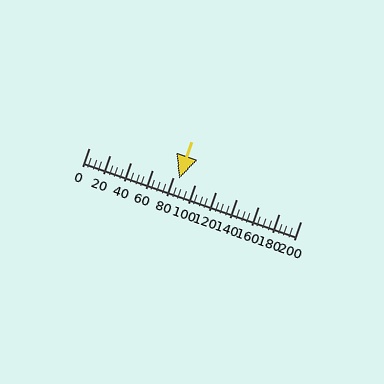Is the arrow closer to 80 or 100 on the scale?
The arrow is closer to 80.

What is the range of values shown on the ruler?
The ruler shows values from 0 to 200.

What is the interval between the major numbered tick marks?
The major tick marks are spaced 20 units apart.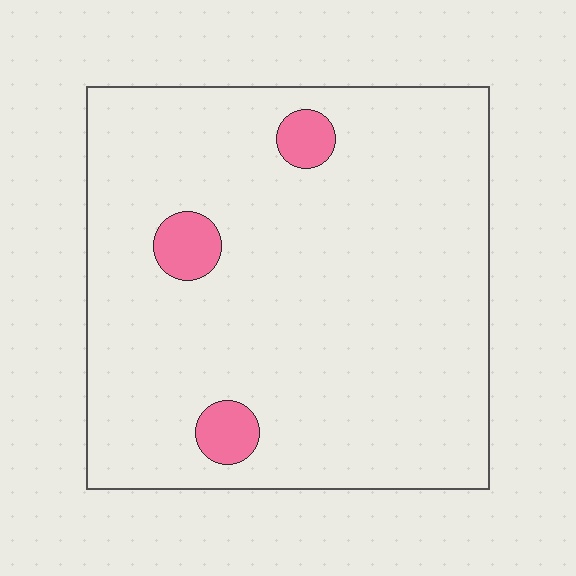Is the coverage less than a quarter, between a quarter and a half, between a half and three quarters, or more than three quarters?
Less than a quarter.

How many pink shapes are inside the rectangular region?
3.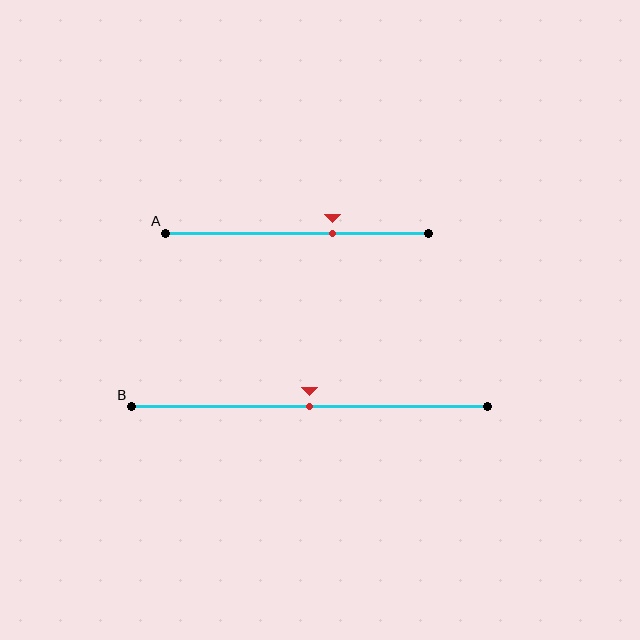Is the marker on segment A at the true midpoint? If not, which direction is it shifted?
No, the marker on segment A is shifted to the right by about 14% of the segment length.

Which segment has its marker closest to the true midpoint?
Segment B has its marker closest to the true midpoint.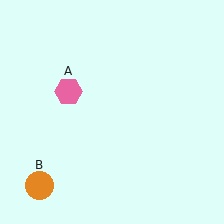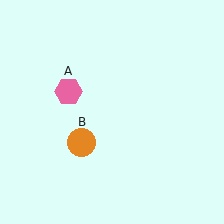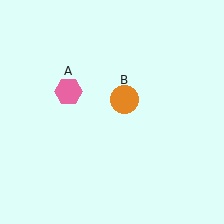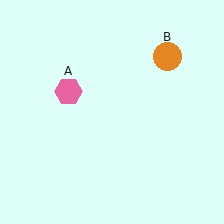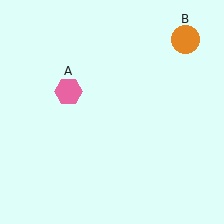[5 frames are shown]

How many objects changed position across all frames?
1 object changed position: orange circle (object B).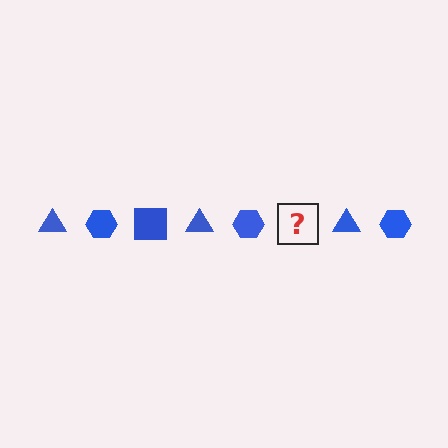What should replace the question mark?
The question mark should be replaced with a blue square.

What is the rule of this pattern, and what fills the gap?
The rule is that the pattern cycles through triangle, hexagon, square shapes in blue. The gap should be filled with a blue square.